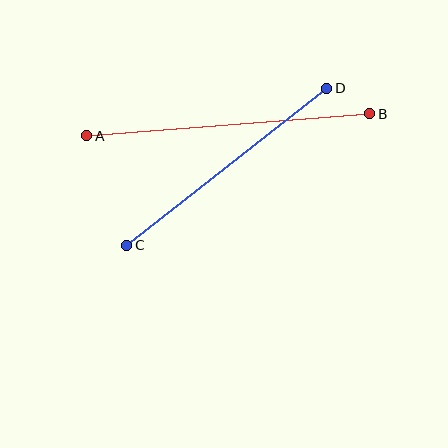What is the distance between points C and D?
The distance is approximately 254 pixels.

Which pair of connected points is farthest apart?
Points A and B are farthest apart.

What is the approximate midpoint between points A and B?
The midpoint is at approximately (228, 125) pixels.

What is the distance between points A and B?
The distance is approximately 284 pixels.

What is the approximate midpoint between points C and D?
The midpoint is at approximately (227, 167) pixels.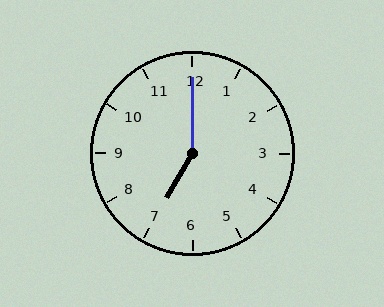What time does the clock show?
7:00.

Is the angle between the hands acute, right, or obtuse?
It is obtuse.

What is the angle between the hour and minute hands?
Approximately 150 degrees.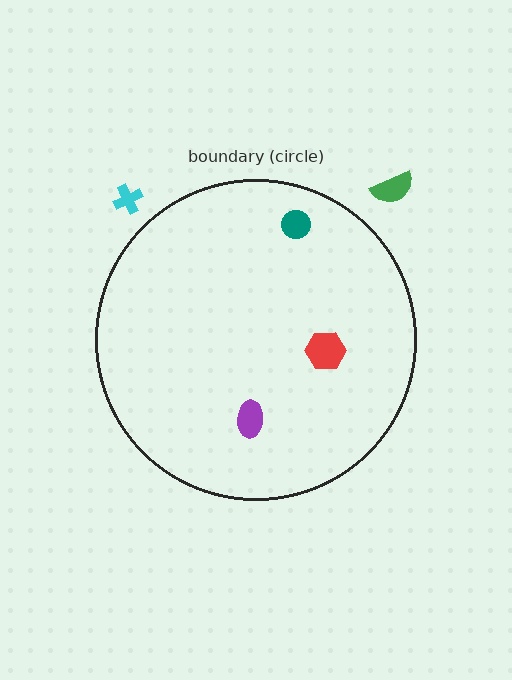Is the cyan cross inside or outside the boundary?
Outside.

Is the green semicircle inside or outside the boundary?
Outside.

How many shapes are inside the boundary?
3 inside, 2 outside.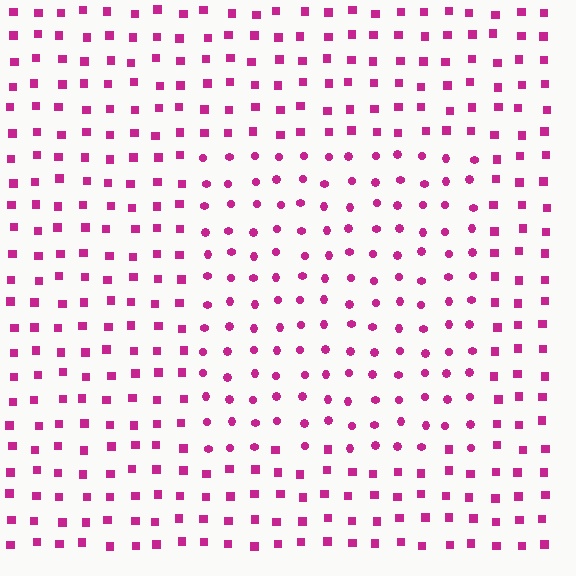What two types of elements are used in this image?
The image uses circles inside the rectangle region and squares outside it.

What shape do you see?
I see a rectangle.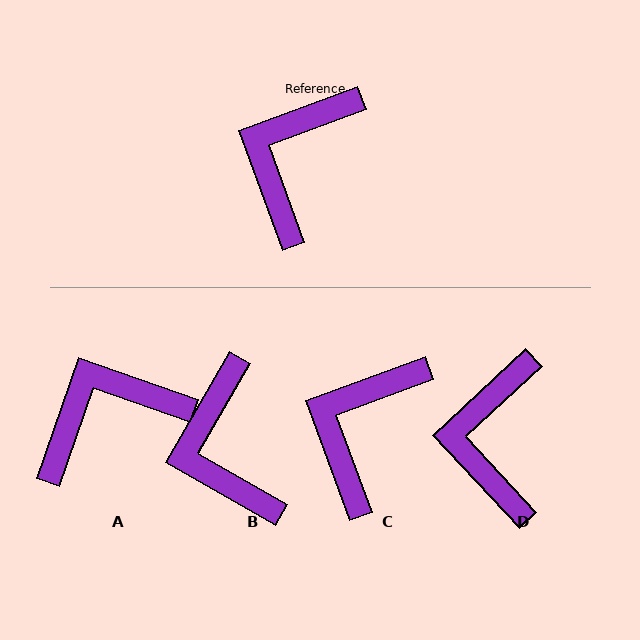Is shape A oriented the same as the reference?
No, it is off by about 39 degrees.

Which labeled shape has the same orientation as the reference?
C.